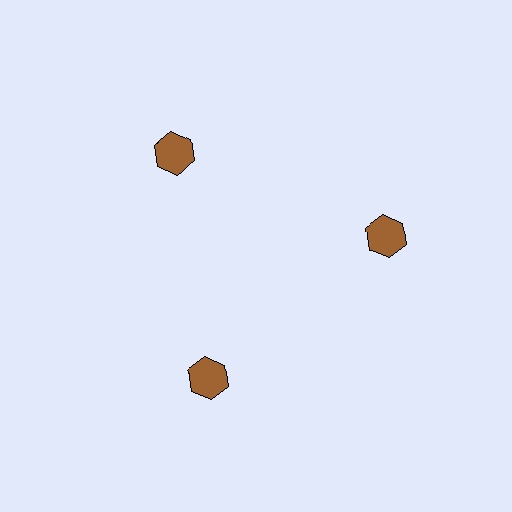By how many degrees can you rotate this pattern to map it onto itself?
The pattern maps onto itself every 120 degrees of rotation.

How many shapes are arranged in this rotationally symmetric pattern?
There are 3 shapes, arranged in 3 groups of 1.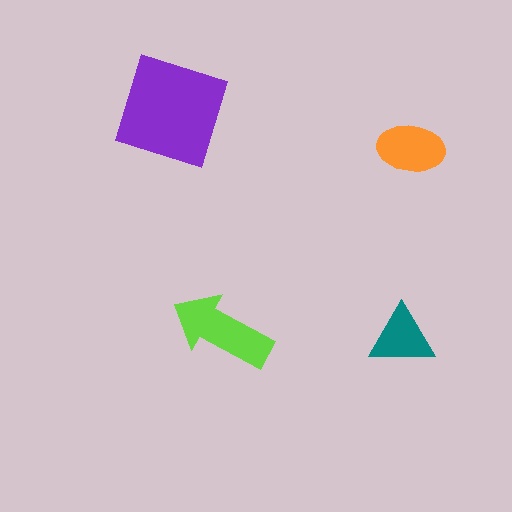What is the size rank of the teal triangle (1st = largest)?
4th.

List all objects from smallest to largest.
The teal triangle, the orange ellipse, the lime arrow, the purple diamond.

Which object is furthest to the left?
The purple diamond is leftmost.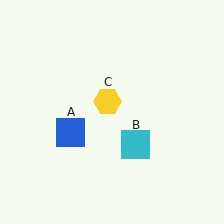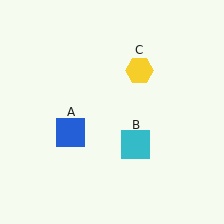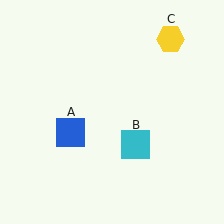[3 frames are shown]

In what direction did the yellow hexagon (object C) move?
The yellow hexagon (object C) moved up and to the right.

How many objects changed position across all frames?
1 object changed position: yellow hexagon (object C).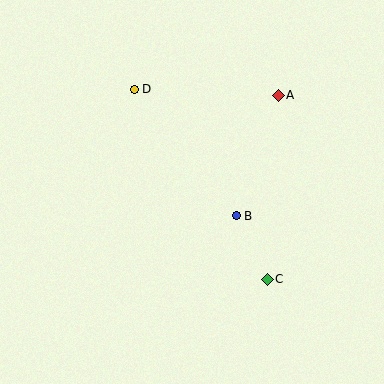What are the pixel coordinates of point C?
Point C is at (267, 279).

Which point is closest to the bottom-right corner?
Point C is closest to the bottom-right corner.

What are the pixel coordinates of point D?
Point D is at (134, 89).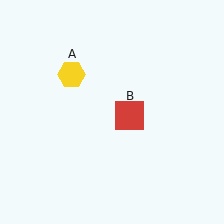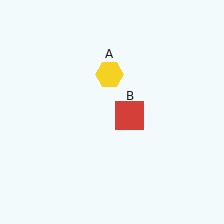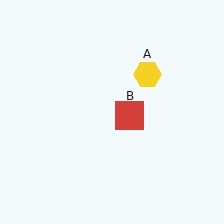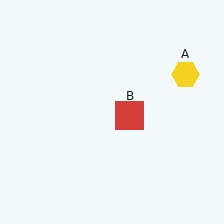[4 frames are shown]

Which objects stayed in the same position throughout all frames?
Red square (object B) remained stationary.